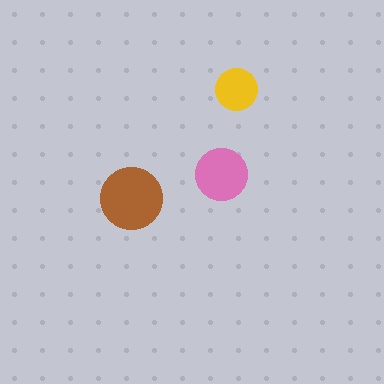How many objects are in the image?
There are 3 objects in the image.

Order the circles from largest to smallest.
the brown one, the pink one, the yellow one.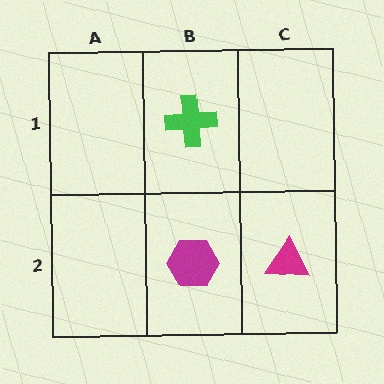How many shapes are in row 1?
1 shape.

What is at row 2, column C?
A magenta triangle.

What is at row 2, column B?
A magenta hexagon.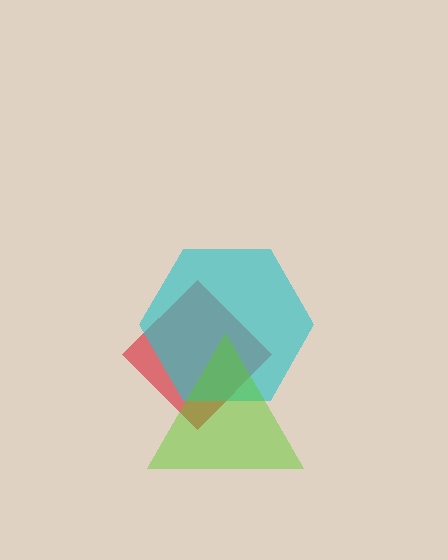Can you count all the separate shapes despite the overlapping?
Yes, there are 3 separate shapes.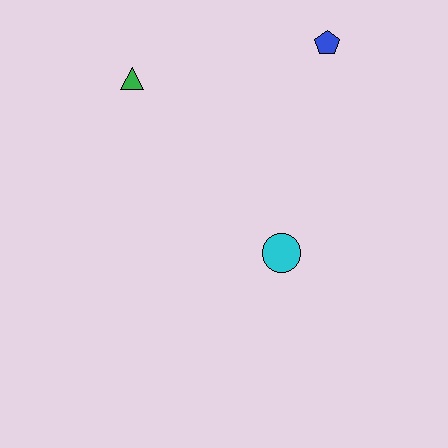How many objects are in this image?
There are 3 objects.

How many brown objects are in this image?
There are no brown objects.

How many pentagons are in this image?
There is 1 pentagon.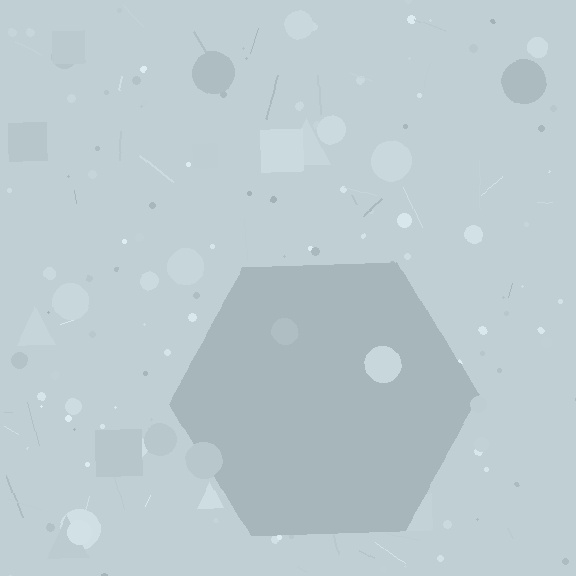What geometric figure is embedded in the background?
A hexagon is embedded in the background.